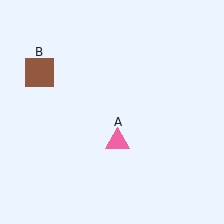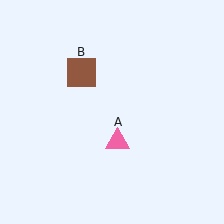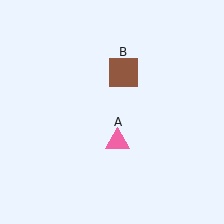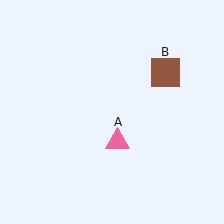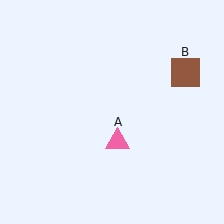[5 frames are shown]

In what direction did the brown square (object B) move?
The brown square (object B) moved right.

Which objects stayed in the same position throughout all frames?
Pink triangle (object A) remained stationary.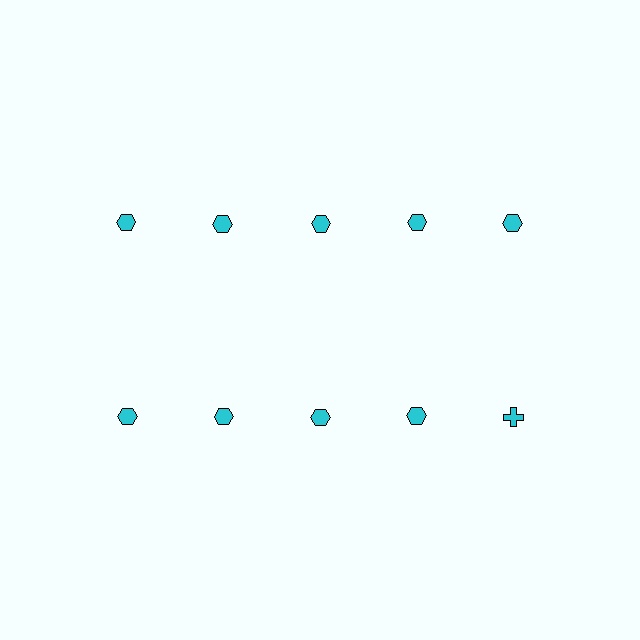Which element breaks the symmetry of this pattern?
The cyan cross in the second row, rightmost column breaks the symmetry. All other shapes are cyan hexagons.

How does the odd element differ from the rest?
It has a different shape: cross instead of hexagon.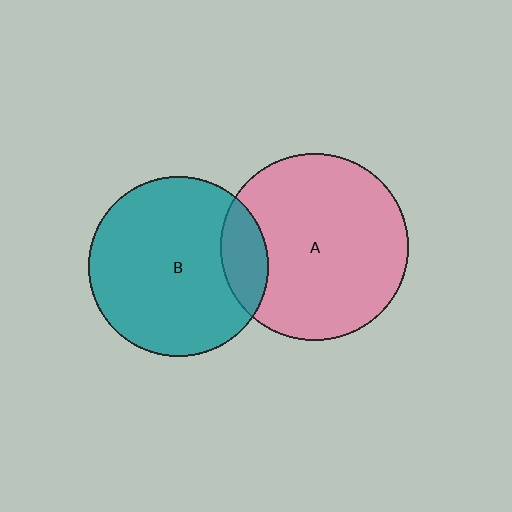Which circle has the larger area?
Circle A (pink).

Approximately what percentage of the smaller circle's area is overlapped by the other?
Approximately 15%.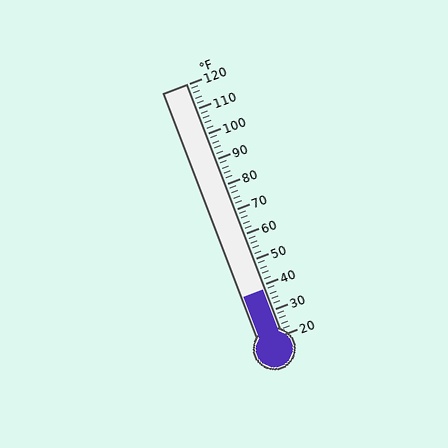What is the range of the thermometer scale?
The thermometer scale ranges from 20°F to 120°F.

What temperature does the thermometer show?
The thermometer shows approximately 38°F.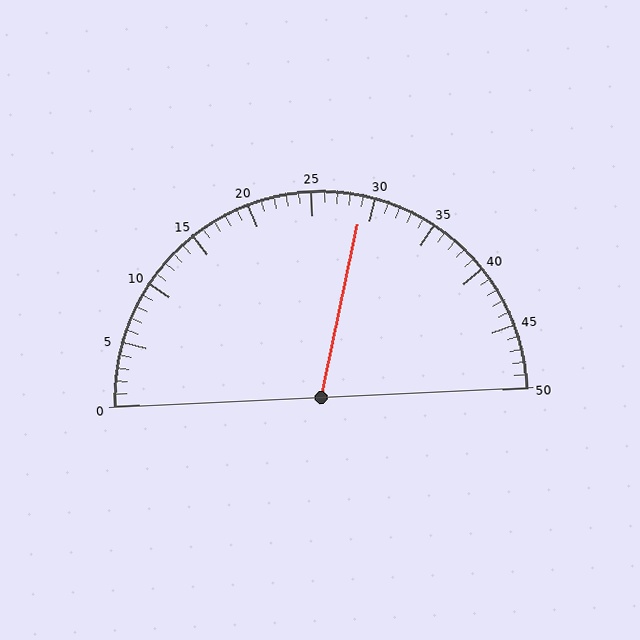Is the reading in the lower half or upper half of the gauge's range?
The reading is in the upper half of the range (0 to 50).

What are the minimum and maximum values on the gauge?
The gauge ranges from 0 to 50.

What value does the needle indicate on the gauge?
The needle indicates approximately 29.